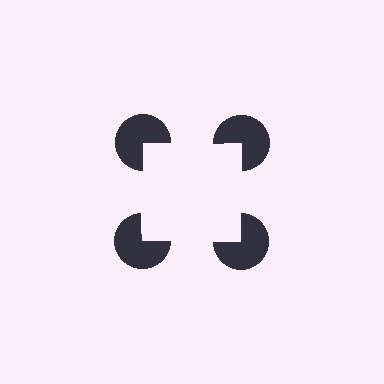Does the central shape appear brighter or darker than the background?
It typically appears slightly brighter than the background, even though no actual brightness change is drawn.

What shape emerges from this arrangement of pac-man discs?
An illusory square — its edges are inferred from the aligned wedge cuts in the pac-man discs, not physically drawn.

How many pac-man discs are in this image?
There are 4 — one at each vertex of the illusory square.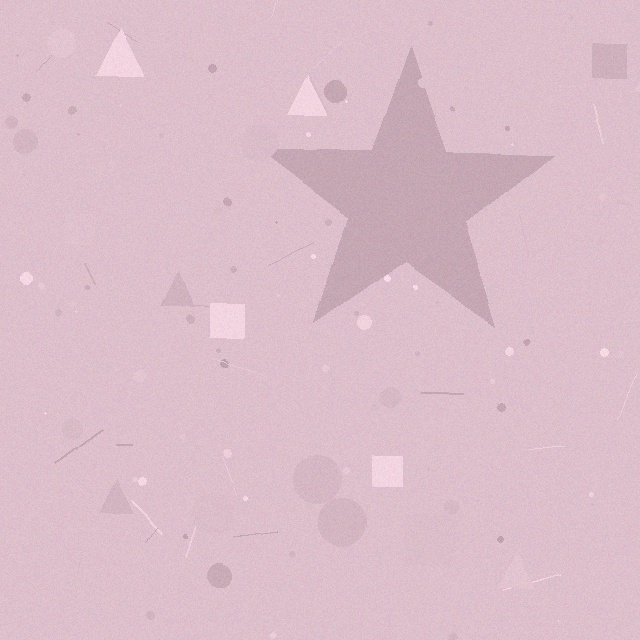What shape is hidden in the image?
A star is hidden in the image.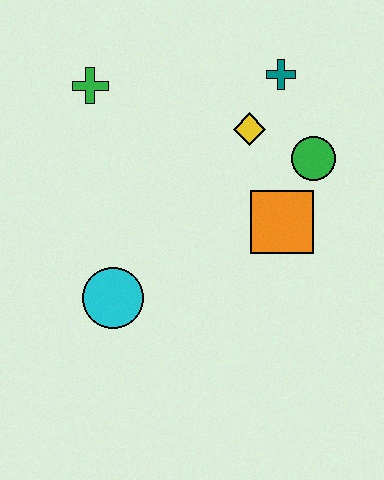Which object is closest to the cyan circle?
The orange square is closest to the cyan circle.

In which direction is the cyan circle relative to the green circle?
The cyan circle is to the left of the green circle.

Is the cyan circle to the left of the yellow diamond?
Yes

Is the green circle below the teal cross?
Yes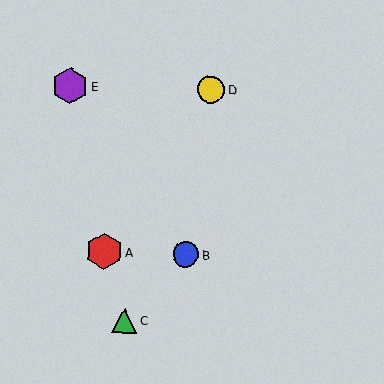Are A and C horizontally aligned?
No, A is at y≈251 and C is at y≈321.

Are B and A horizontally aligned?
Yes, both are at y≈254.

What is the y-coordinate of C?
Object C is at y≈321.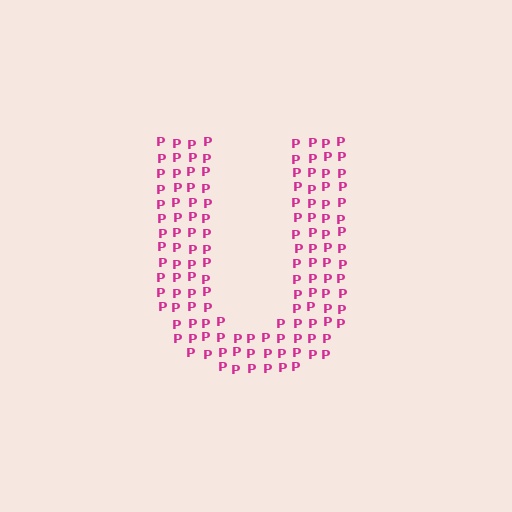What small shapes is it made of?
It is made of small letter P's.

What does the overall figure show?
The overall figure shows the letter U.